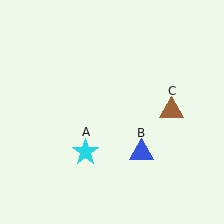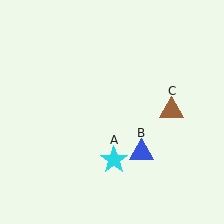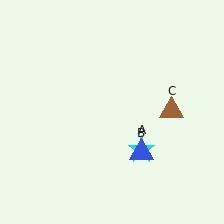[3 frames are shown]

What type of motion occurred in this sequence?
The cyan star (object A) rotated counterclockwise around the center of the scene.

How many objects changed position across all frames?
1 object changed position: cyan star (object A).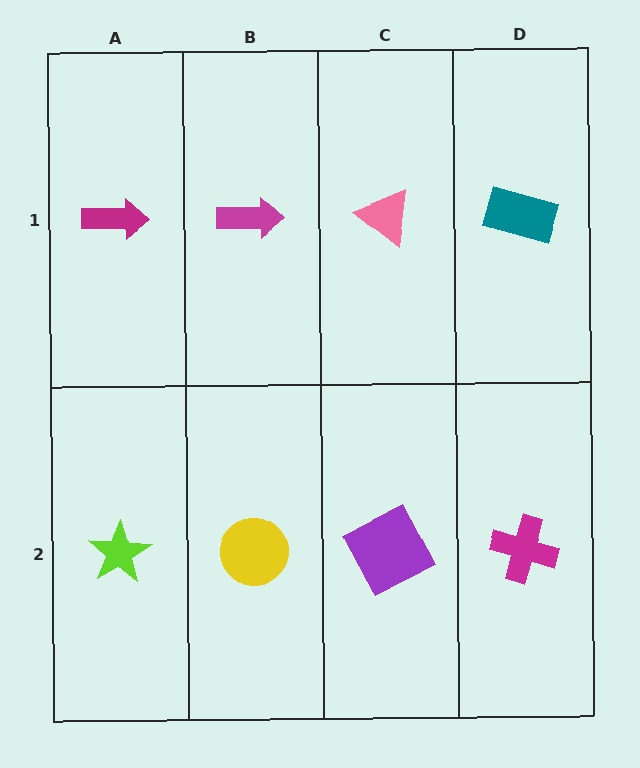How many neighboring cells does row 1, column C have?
3.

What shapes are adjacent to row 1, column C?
A purple square (row 2, column C), a magenta arrow (row 1, column B), a teal rectangle (row 1, column D).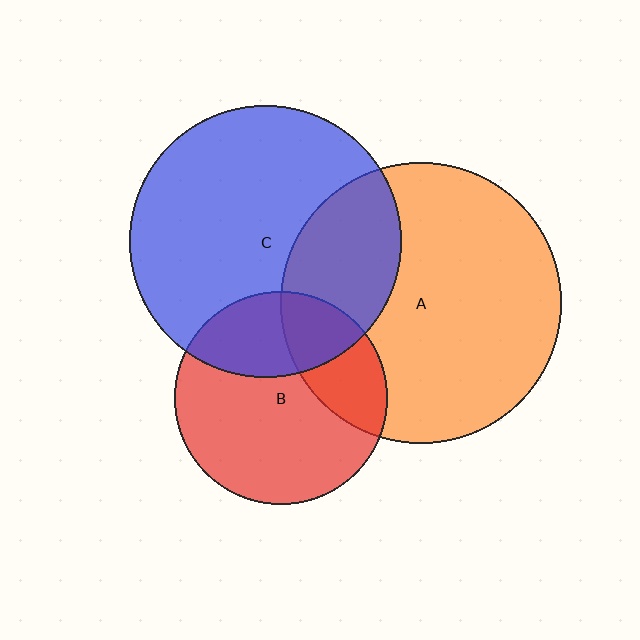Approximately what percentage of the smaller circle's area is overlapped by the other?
Approximately 25%.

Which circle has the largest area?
Circle A (orange).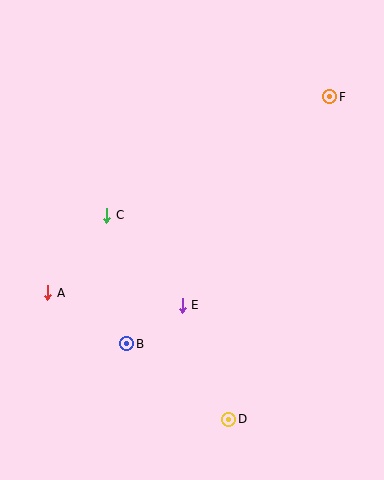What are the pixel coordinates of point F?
Point F is at (330, 97).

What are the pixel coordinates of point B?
Point B is at (127, 344).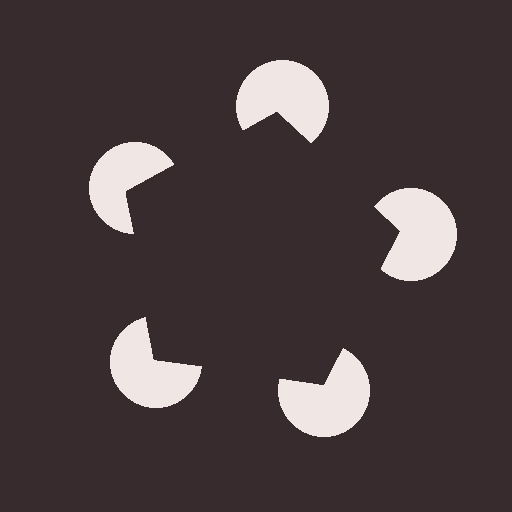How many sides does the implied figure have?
5 sides.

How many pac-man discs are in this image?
There are 5 — one at each vertex of the illusory pentagon.